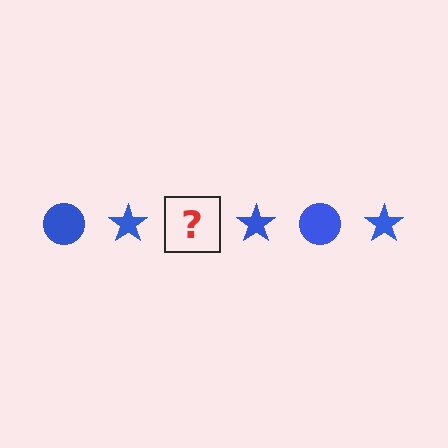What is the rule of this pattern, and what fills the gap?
The rule is that the pattern cycles through circle, star shapes in blue. The gap should be filled with a blue circle.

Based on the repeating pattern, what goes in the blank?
The blank should be a blue circle.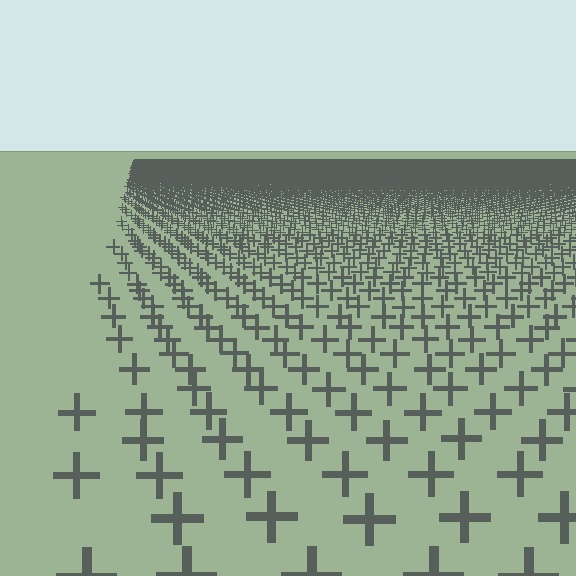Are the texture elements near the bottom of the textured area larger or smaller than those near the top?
Larger. Near the bottom, elements are closer to the viewer and appear at a bigger on-screen size.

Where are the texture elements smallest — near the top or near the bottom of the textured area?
Near the top.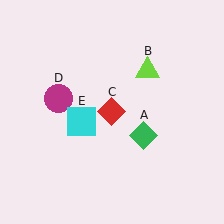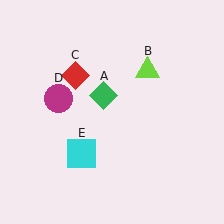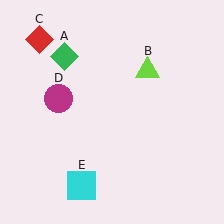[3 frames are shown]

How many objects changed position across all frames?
3 objects changed position: green diamond (object A), red diamond (object C), cyan square (object E).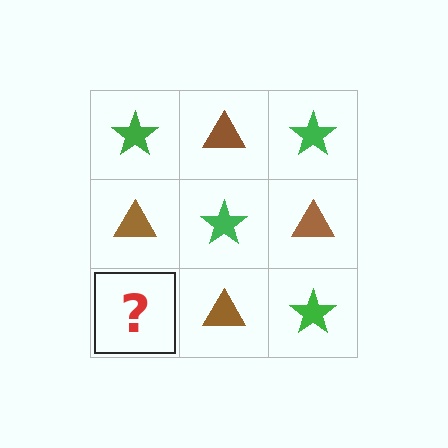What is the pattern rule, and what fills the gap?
The rule is that it alternates green star and brown triangle in a checkerboard pattern. The gap should be filled with a green star.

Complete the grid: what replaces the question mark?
The question mark should be replaced with a green star.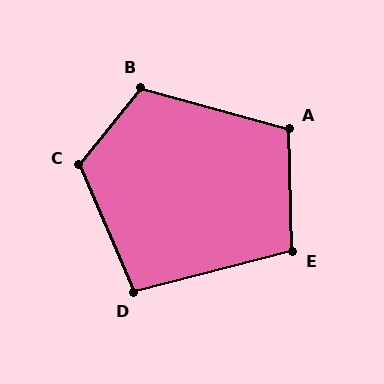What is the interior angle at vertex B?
Approximately 114 degrees (obtuse).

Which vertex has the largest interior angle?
C, at approximately 118 degrees.